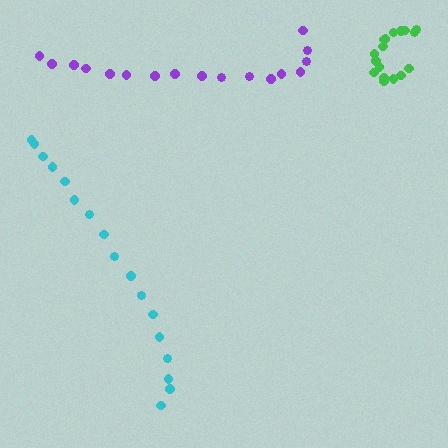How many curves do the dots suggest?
There are 3 distinct paths.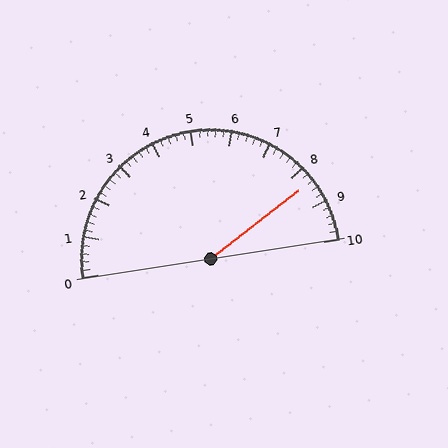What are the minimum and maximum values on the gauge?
The gauge ranges from 0 to 10.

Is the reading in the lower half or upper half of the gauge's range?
The reading is in the upper half of the range (0 to 10).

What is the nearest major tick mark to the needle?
The nearest major tick mark is 8.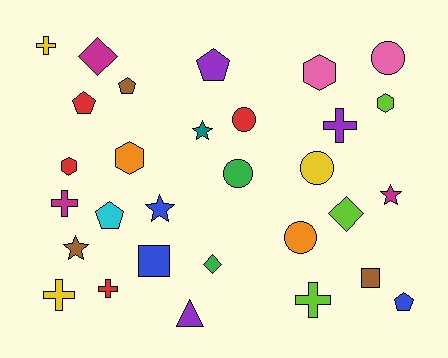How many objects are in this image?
There are 30 objects.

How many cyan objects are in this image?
There is 1 cyan object.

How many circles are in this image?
There are 5 circles.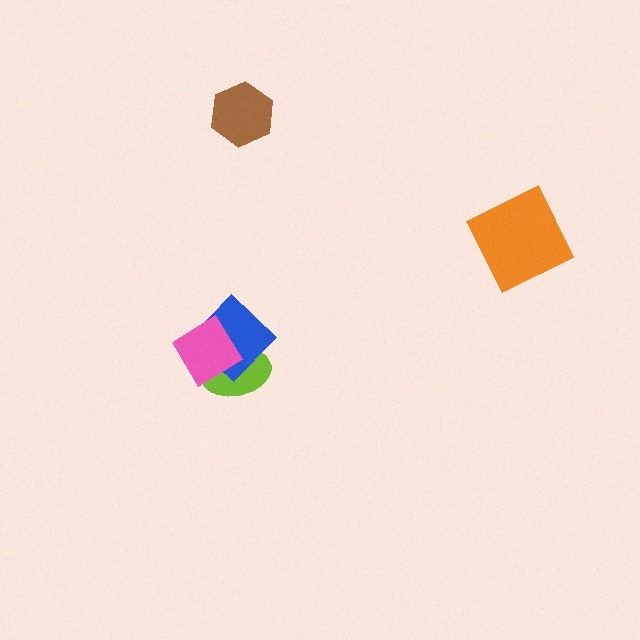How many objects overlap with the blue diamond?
2 objects overlap with the blue diamond.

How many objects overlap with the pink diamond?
2 objects overlap with the pink diamond.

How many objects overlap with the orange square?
0 objects overlap with the orange square.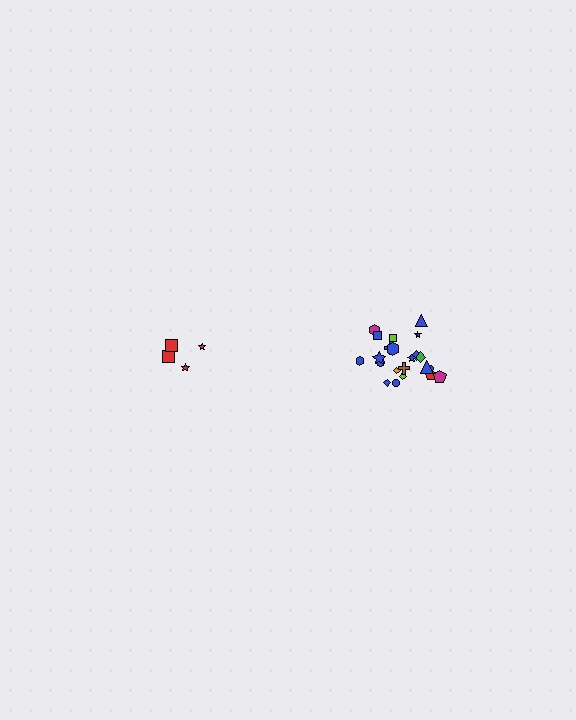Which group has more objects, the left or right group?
The right group.